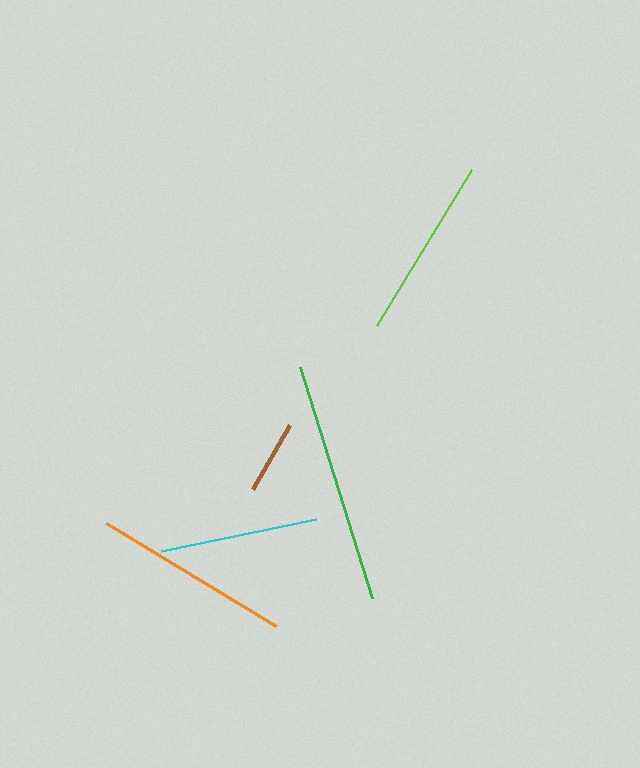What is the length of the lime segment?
The lime segment is approximately 182 pixels long.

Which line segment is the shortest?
The brown line is the shortest at approximately 74 pixels.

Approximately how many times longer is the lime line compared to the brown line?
The lime line is approximately 2.5 times the length of the brown line.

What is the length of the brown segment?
The brown segment is approximately 74 pixels long.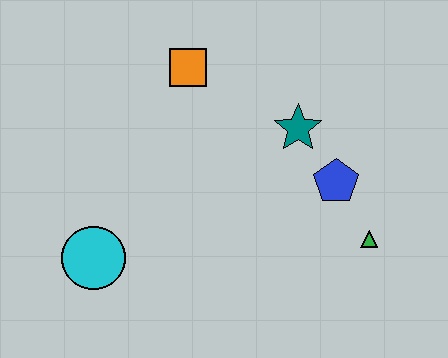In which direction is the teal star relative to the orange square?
The teal star is to the right of the orange square.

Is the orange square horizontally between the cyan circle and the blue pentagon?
Yes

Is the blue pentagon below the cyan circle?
No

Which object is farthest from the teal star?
The cyan circle is farthest from the teal star.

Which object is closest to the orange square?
The teal star is closest to the orange square.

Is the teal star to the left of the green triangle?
Yes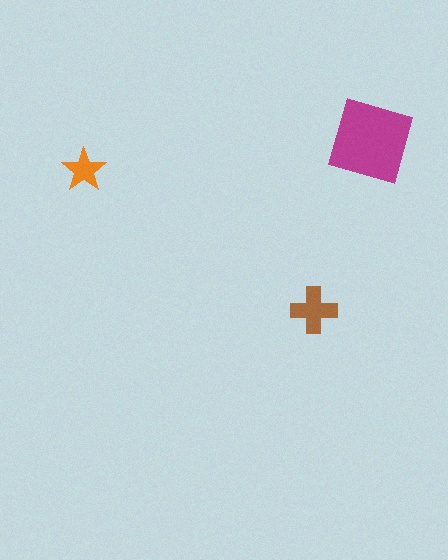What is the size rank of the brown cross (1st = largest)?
2nd.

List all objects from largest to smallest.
The magenta diamond, the brown cross, the orange star.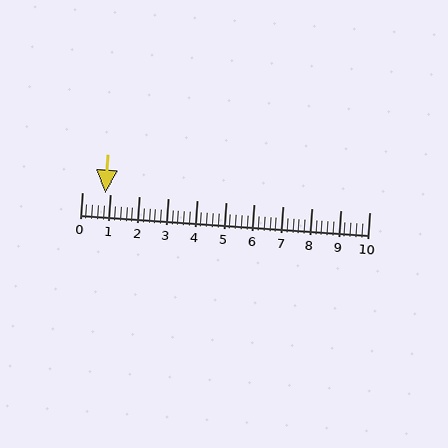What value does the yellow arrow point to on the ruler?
The yellow arrow points to approximately 0.8.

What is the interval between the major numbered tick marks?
The major tick marks are spaced 1 units apart.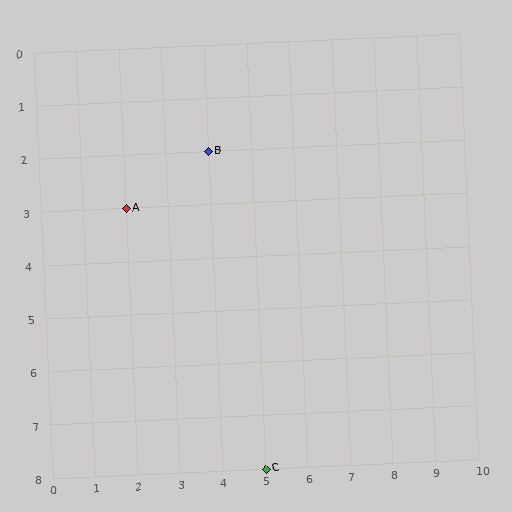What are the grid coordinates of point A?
Point A is at grid coordinates (2, 3).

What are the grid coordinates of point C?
Point C is at grid coordinates (5, 8).